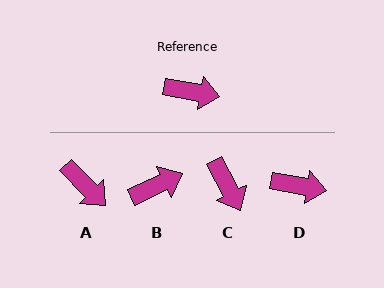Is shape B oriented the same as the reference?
No, it is off by about 35 degrees.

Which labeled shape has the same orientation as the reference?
D.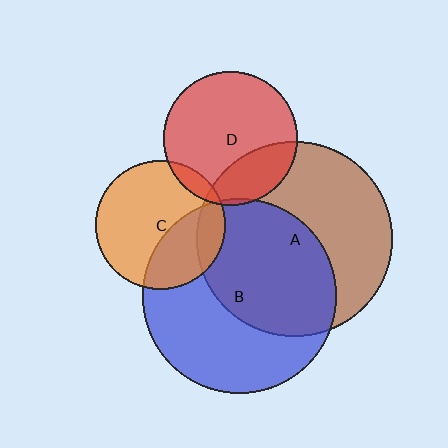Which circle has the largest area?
Circle A (brown).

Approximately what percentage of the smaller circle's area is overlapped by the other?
Approximately 5%.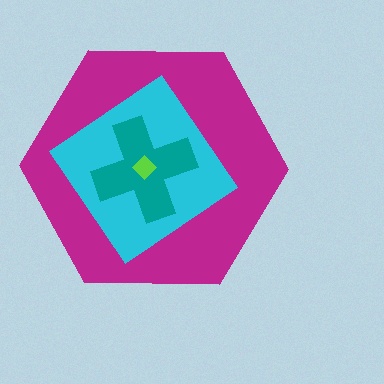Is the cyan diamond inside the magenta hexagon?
Yes.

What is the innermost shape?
The lime diamond.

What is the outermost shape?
The magenta hexagon.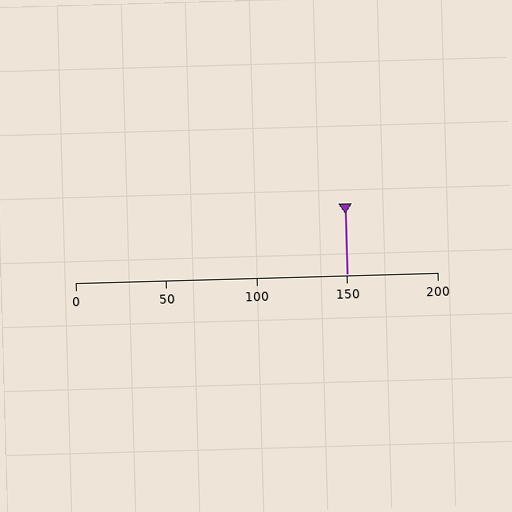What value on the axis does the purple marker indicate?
The marker indicates approximately 150.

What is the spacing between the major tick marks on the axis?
The major ticks are spaced 50 apart.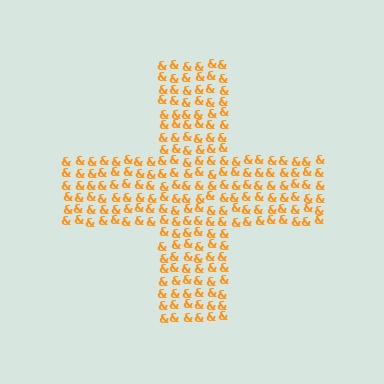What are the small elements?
The small elements are ampersands.